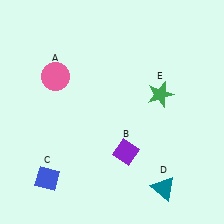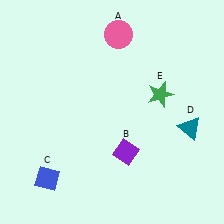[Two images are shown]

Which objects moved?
The objects that moved are: the pink circle (A), the teal triangle (D).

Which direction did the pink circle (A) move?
The pink circle (A) moved right.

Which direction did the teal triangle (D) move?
The teal triangle (D) moved up.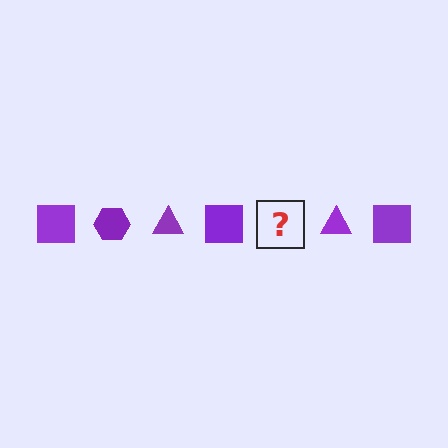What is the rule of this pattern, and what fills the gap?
The rule is that the pattern cycles through square, hexagon, triangle shapes in purple. The gap should be filled with a purple hexagon.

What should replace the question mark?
The question mark should be replaced with a purple hexagon.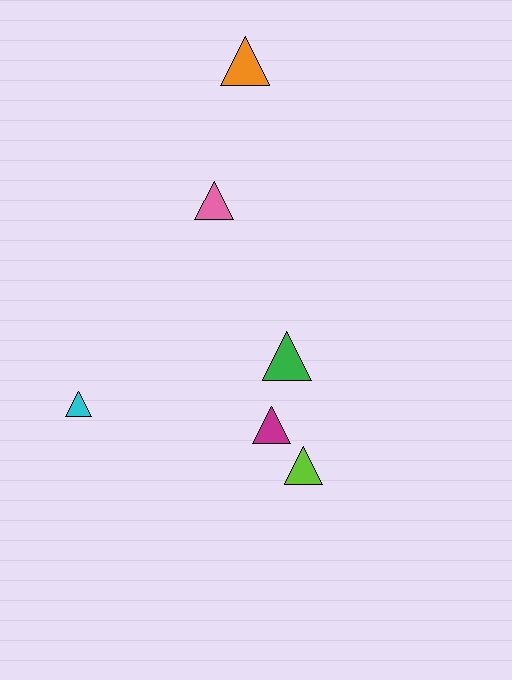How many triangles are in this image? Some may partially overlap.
There are 6 triangles.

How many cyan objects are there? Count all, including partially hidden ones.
There is 1 cyan object.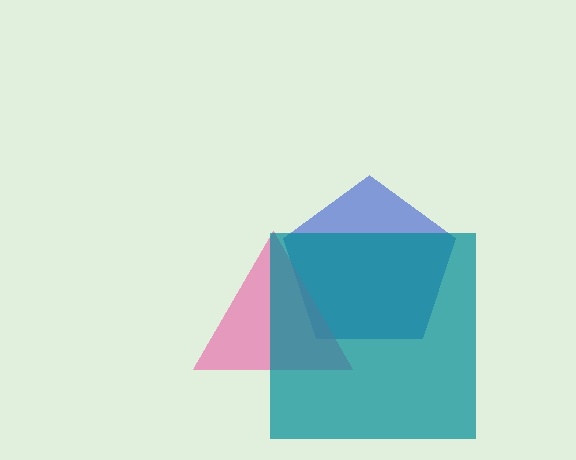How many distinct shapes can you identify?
There are 3 distinct shapes: a blue pentagon, a pink triangle, a teal square.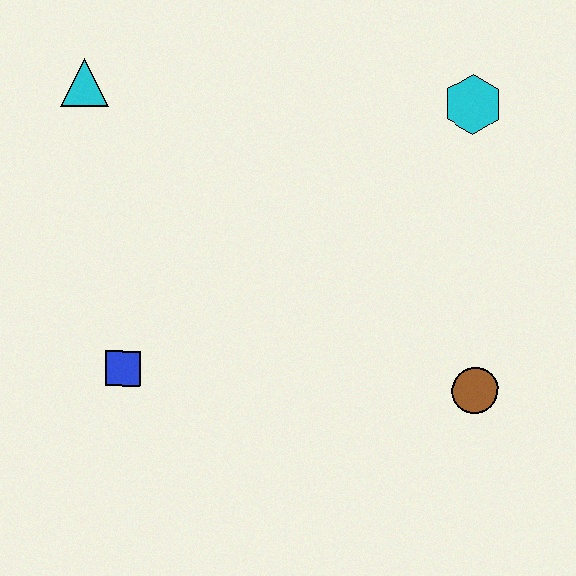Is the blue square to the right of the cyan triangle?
Yes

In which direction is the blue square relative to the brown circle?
The blue square is to the left of the brown circle.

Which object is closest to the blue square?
The cyan triangle is closest to the blue square.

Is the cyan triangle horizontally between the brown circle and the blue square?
No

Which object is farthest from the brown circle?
The cyan triangle is farthest from the brown circle.